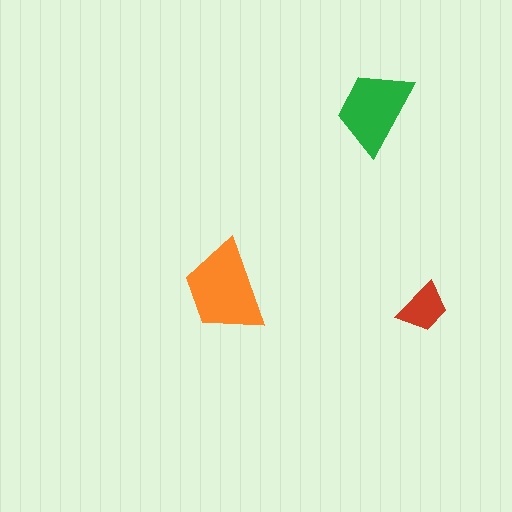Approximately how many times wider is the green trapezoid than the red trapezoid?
About 1.5 times wider.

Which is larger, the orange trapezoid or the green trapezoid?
The orange one.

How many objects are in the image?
There are 3 objects in the image.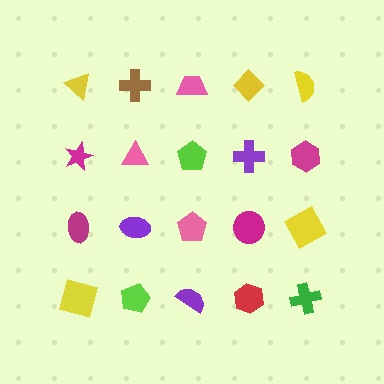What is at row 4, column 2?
A lime pentagon.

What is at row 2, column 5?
A magenta hexagon.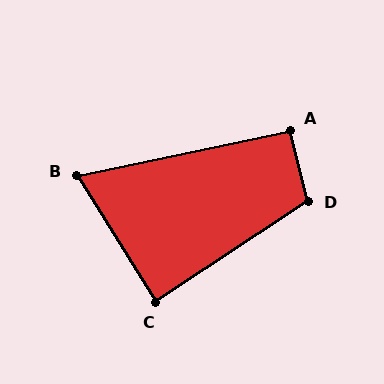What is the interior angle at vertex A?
Approximately 92 degrees (approximately right).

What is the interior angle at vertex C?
Approximately 88 degrees (approximately right).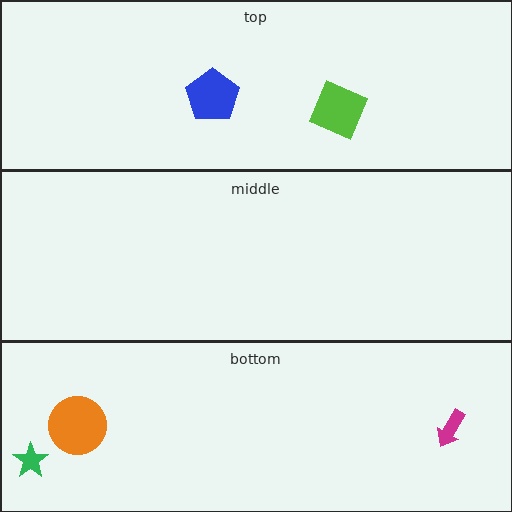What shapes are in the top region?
The lime square, the blue pentagon.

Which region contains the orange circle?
The bottom region.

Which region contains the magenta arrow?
The bottom region.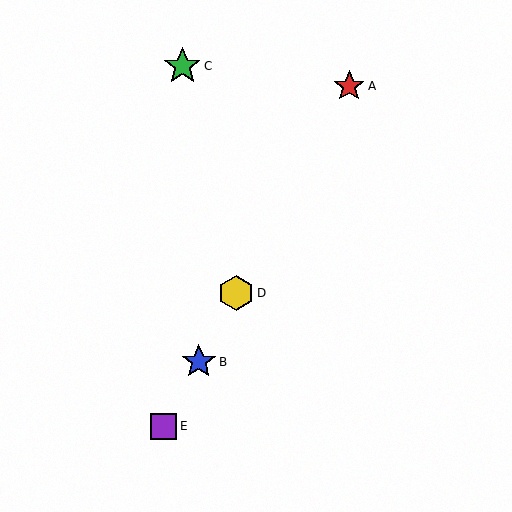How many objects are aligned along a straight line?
4 objects (A, B, D, E) are aligned along a straight line.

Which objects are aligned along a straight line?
Objects A, B, D, E are aligned along a straight line.